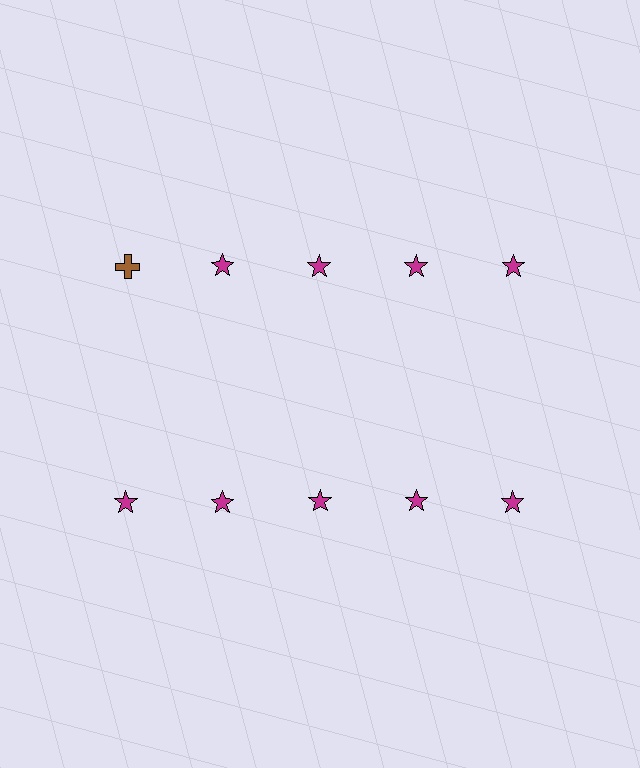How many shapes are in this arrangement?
There are 10 shapes arranged in a grid pattern.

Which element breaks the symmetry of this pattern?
The brown cross in the top row, leftmost column breaks the symmetry. All other shapes are magenta stars.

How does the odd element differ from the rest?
It differs in both color (brown instead of magenta) and shape (cross instead of star).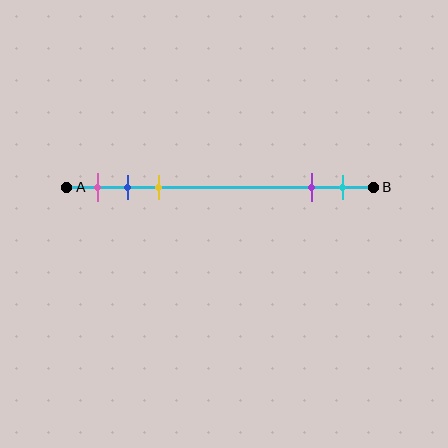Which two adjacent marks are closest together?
The blue and yellow marks are the closest adjacent pair.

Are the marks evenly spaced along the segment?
No, the marks are not evenly spaced.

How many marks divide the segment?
There are 5 marks dividing the segment.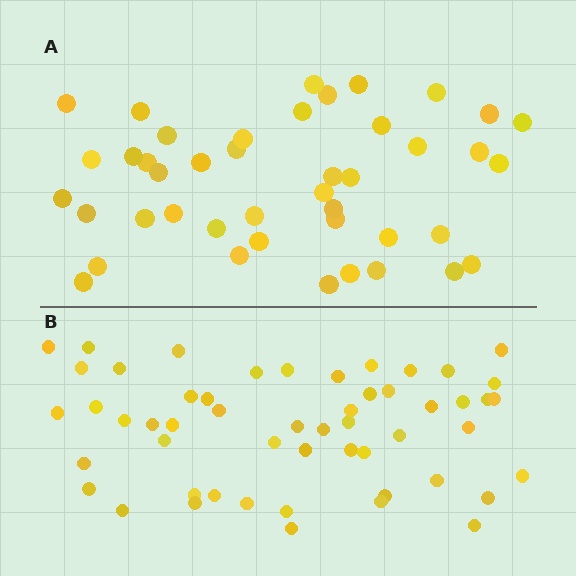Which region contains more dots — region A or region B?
Region B (the bottom region) has more dots.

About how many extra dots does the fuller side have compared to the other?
Region B has roughly 10 or so more dots than region A.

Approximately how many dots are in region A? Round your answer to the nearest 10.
About 40 dots. (The exact count is 43, which rounds to 40.)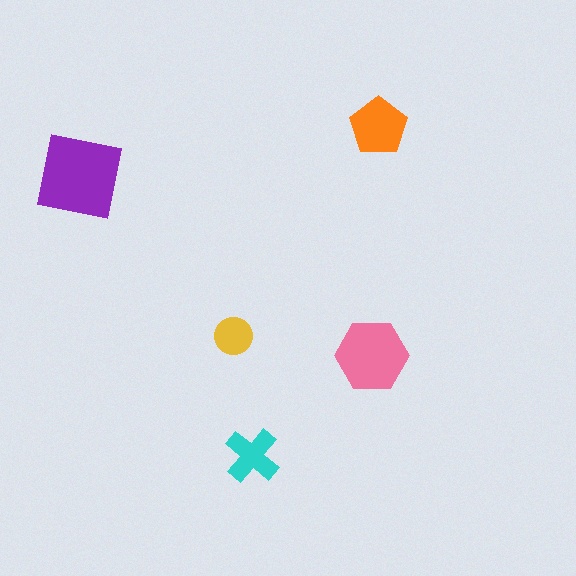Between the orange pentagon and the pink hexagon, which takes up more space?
The pink hexagon.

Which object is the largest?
The purple square.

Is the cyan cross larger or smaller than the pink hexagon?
Smaller.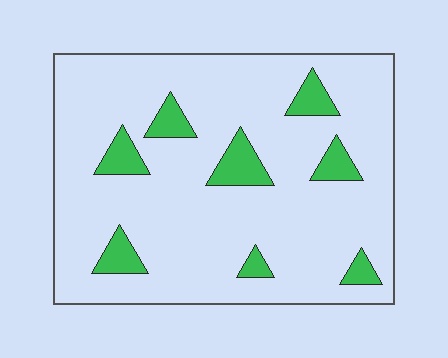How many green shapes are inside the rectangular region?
8.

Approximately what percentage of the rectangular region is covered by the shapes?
Approximately 10%.